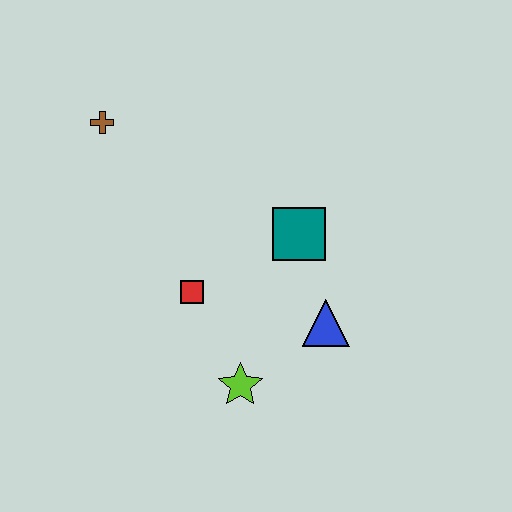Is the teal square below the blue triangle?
No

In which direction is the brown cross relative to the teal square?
The brown cross is to the left of the teal square.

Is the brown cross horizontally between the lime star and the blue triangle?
No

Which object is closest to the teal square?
The blue triangle is closest to the teal square.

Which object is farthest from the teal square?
The brown cross is farthest from the teal square.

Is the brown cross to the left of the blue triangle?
Yes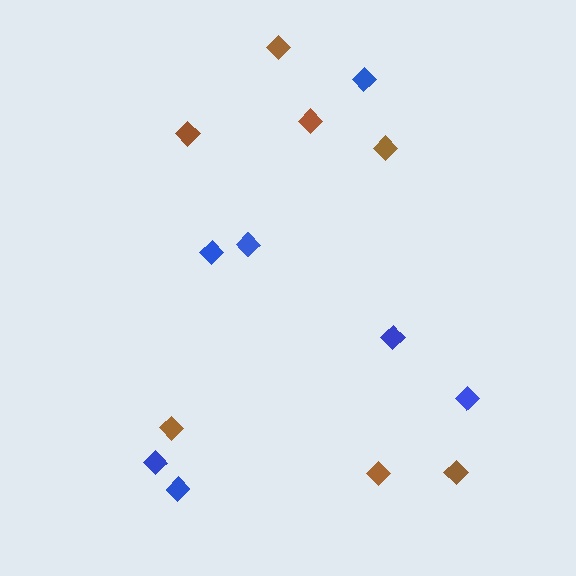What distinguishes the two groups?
There are 2 groups: one group of blue diamonds (7) and one group of brown diamonds (7).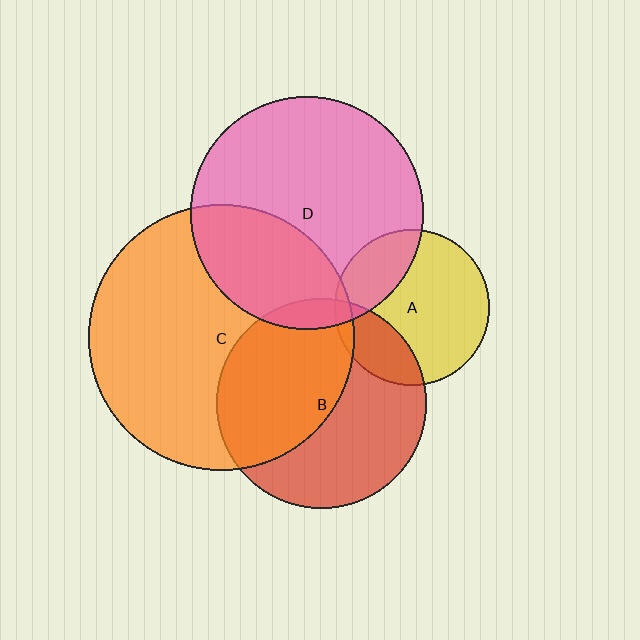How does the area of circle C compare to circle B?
Approximately 1.6 times.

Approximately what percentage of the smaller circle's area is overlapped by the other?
Approximately 5%.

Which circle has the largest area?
Circle C (orange).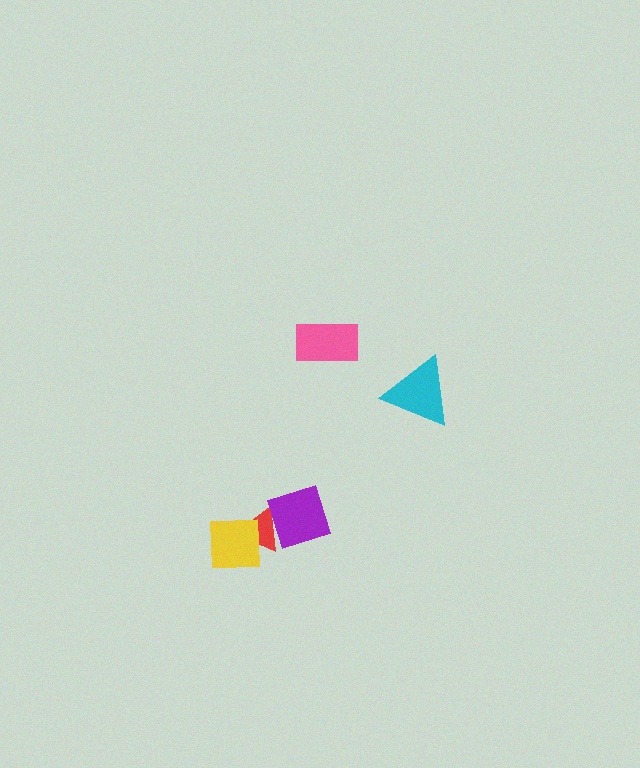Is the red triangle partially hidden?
Yes, it is partially covered by another shape.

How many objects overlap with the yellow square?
1 object overlaps with the yellow square.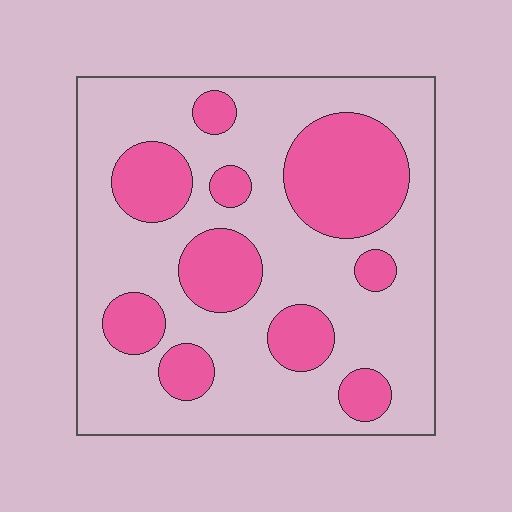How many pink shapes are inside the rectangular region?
10.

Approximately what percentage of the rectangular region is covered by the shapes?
Approximately 30%.